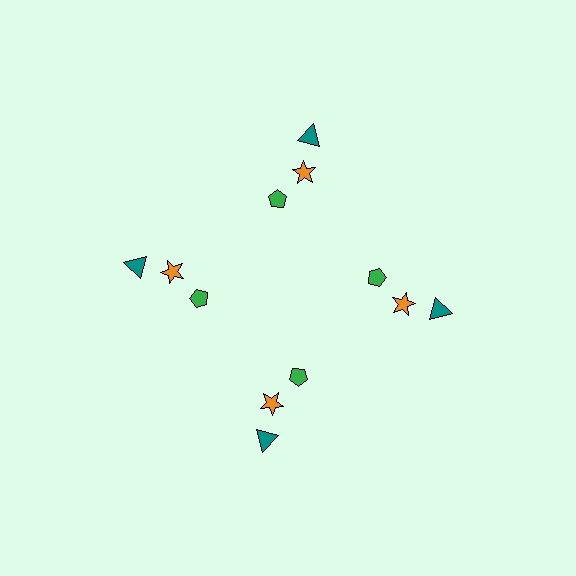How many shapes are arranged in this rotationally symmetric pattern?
There are 12 shapes, arranged in 4 groups of 3.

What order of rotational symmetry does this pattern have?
This pattern has 4-fold rotational symmetry.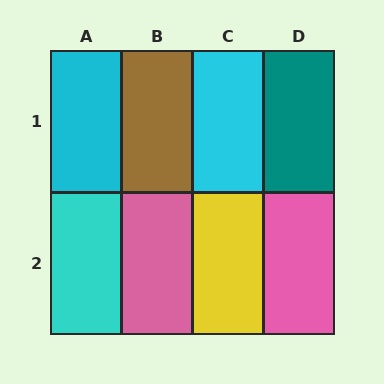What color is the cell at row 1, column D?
Teal.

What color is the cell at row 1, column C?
Cyan.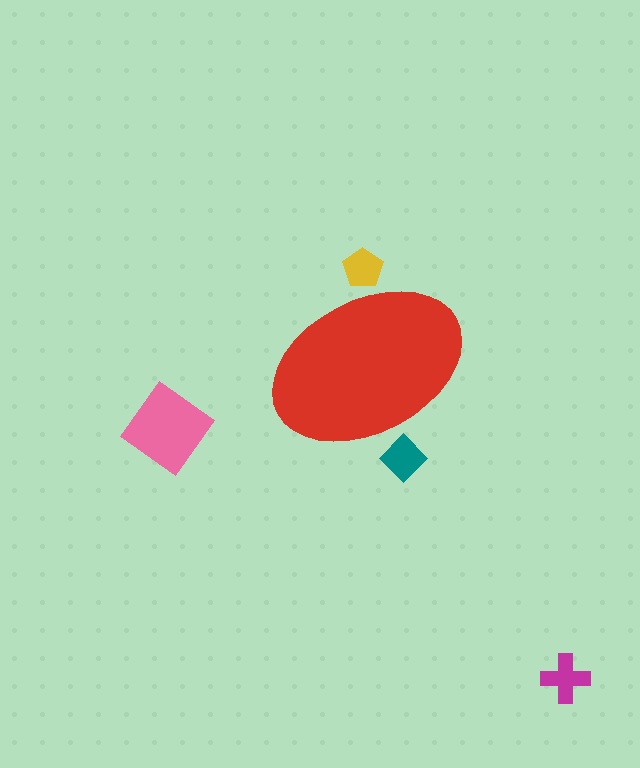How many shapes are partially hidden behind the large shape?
2 shapes are partially hidden.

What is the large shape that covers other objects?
A red ellipse.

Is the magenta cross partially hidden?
No, the magenta cross is fully visible.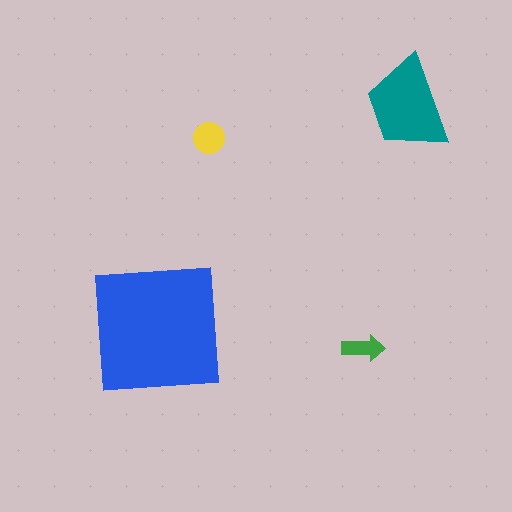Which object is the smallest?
The green arrow.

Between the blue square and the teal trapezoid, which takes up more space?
The blue square.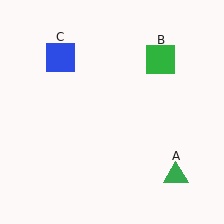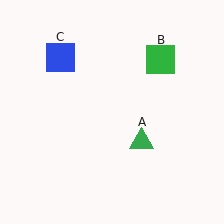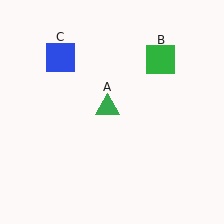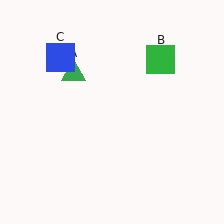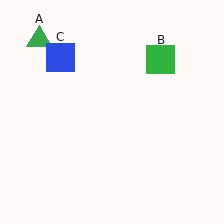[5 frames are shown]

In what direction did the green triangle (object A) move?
The green triangle (object A) moved up and to the left.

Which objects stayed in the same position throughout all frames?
Green square (object B) and blue square (object C) remained stationary.